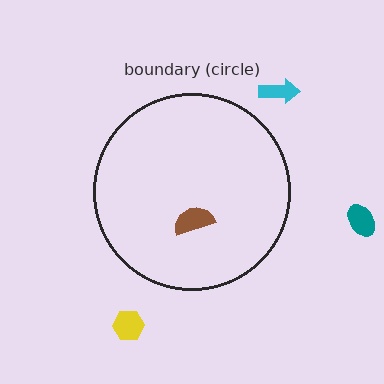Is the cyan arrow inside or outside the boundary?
Outside.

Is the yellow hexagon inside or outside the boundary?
Outside.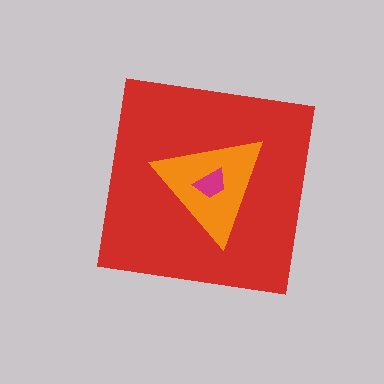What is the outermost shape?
The red square.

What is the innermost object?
The magenta trapezoid.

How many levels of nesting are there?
3.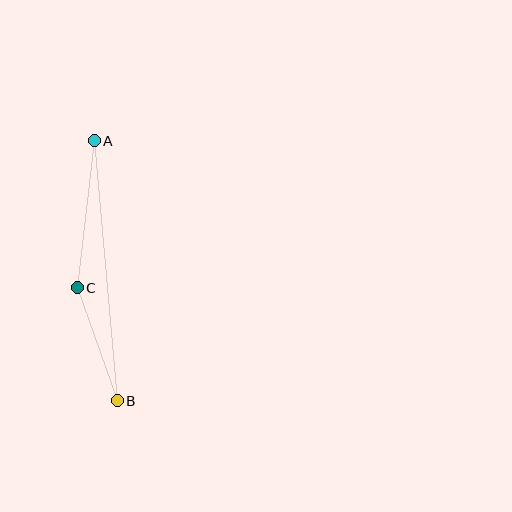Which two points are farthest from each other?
Points A and B are farthest from each other.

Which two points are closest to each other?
Points B and C are closest to each other.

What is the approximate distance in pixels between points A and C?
The distance between A and C is approximately 148 pixels.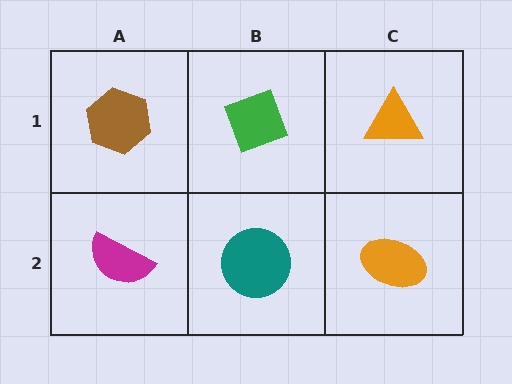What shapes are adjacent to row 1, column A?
A magenta semicircle (row 2, column A), a green diamond (row 1, column B).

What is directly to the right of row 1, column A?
A green diamond.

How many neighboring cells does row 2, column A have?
2.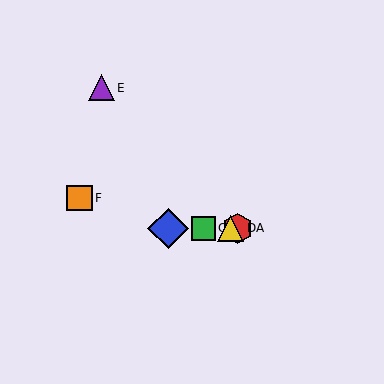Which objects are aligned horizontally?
Objects A, B, C, D are aligned horizontally.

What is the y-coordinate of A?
Object A is at y≈228.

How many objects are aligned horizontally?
4 objects (A, B, C, D) are aligned horizontally.